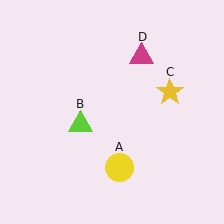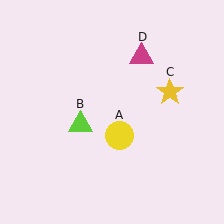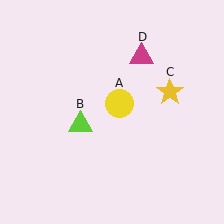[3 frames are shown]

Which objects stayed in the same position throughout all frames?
Lime triangle (object B) and yellow star (object C) and magenta triangle (object D) remained stationary.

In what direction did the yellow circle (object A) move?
The yellow circle (object A) moved up.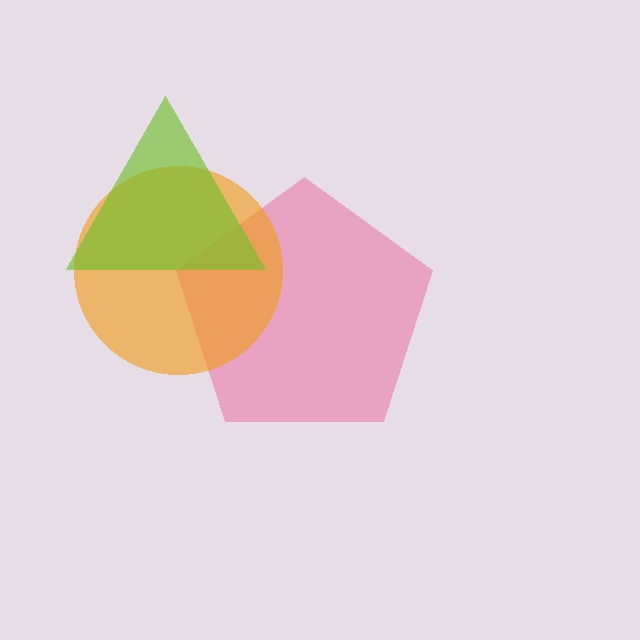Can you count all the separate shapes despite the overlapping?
Yes, there are 3 separate shapes.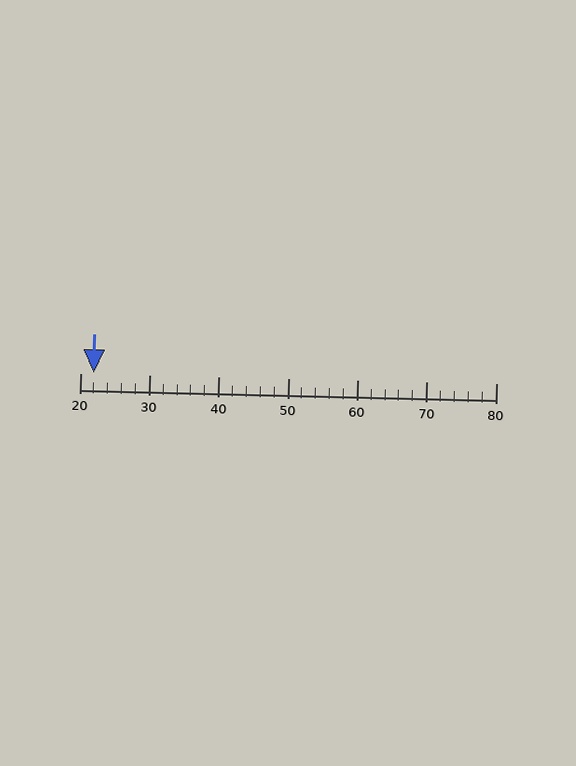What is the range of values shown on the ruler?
The ruler shows values from 20 to 80.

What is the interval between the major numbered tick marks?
The major tick marks are spaced 10 units apart.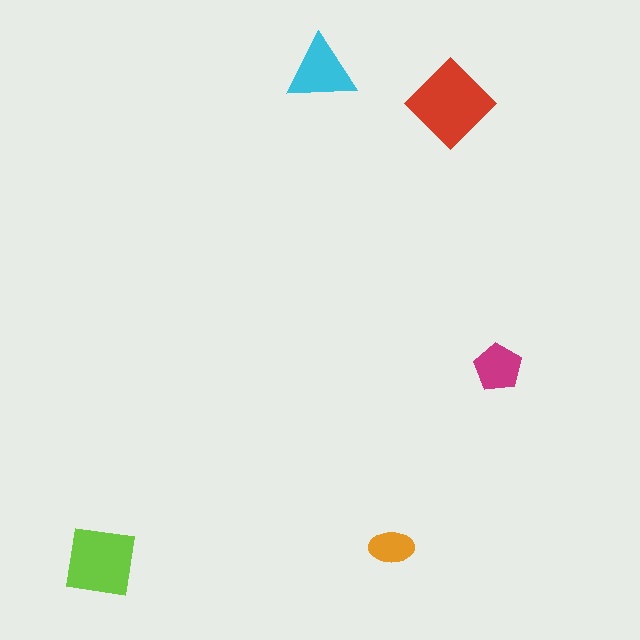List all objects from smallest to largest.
The orange ellipse, the magenta pentagon, the cyan triangle, the lime square, the red diamond.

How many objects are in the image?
There are 5 objects in the image.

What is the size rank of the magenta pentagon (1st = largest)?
4th.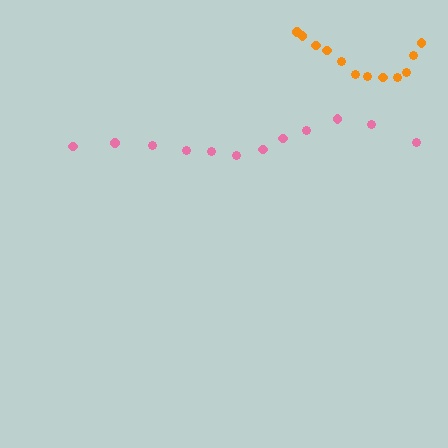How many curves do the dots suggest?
There are 2 distinct paths.